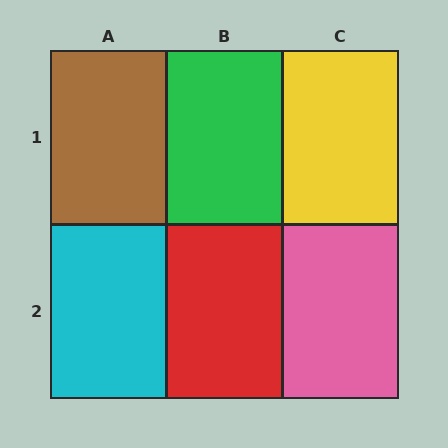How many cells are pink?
1 cell is pink.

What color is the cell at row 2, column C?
Pink.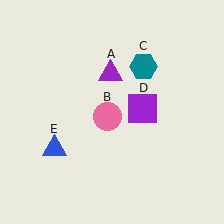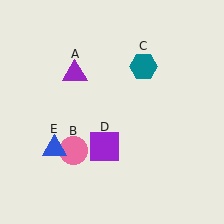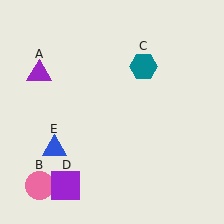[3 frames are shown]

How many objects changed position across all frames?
3 objects changed position: purple triangle (object A), pink circle (object B), purple square (object D).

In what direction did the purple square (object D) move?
The purple square (object D) moved down and to the left.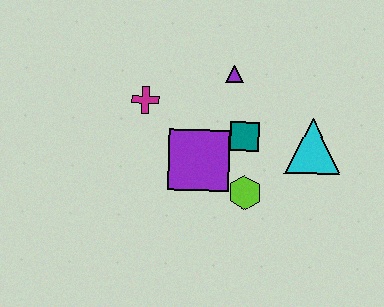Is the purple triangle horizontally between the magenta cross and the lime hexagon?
Yes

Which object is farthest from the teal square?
The magenta cross is farthest from the teal square.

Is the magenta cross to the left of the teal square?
Yes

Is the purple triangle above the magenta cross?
Yes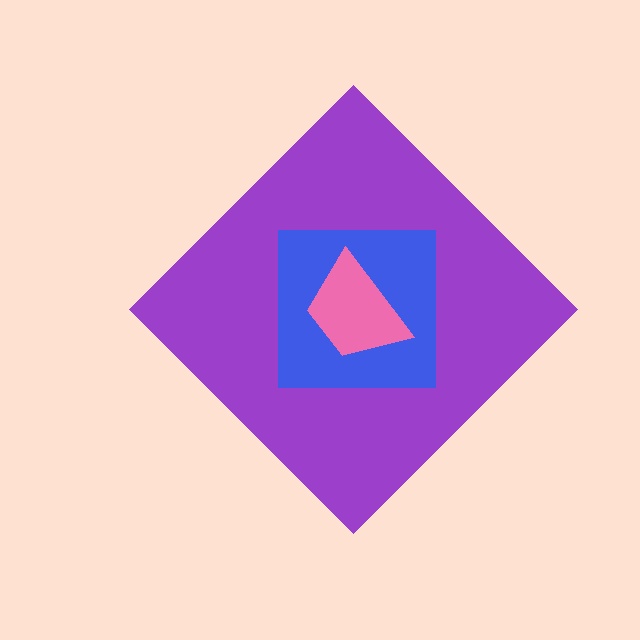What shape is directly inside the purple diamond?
The blue square.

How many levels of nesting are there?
3.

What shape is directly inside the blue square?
The pink trapezoid.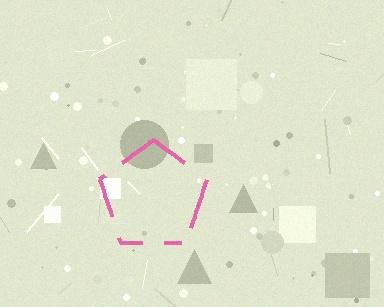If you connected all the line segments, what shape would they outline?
They would outline a pentagon.